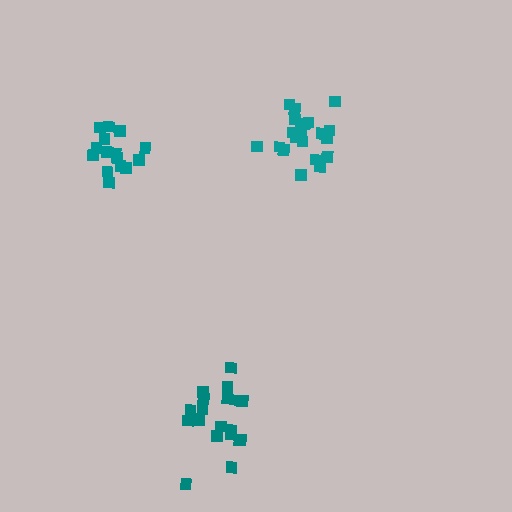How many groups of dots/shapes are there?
There are 3 groups.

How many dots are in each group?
Group 1: 21 dots, Group 2: 20 dots, Group 3: 16 dots (57 total).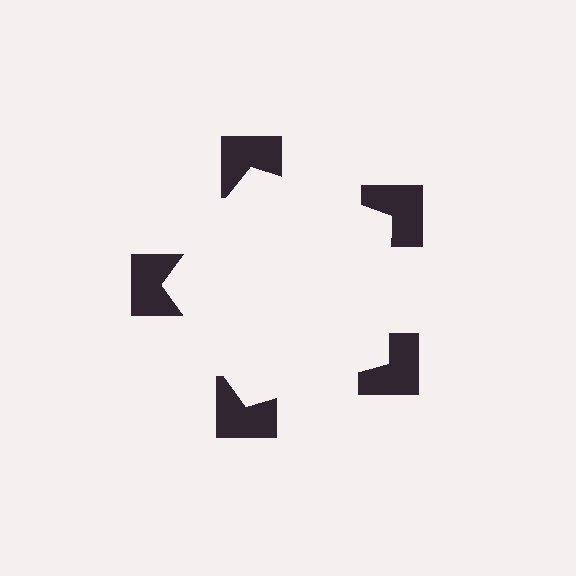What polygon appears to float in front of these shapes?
An illusory pentagon — its edges are inferred from the aligned wedge cuts in the notched squares, not physically drawn.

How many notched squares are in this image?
There are 5 — one at each vertex of the illusory pentagon.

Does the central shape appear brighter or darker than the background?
It typically appears slightly brighter than the background, even though no actual brightness change is drawn.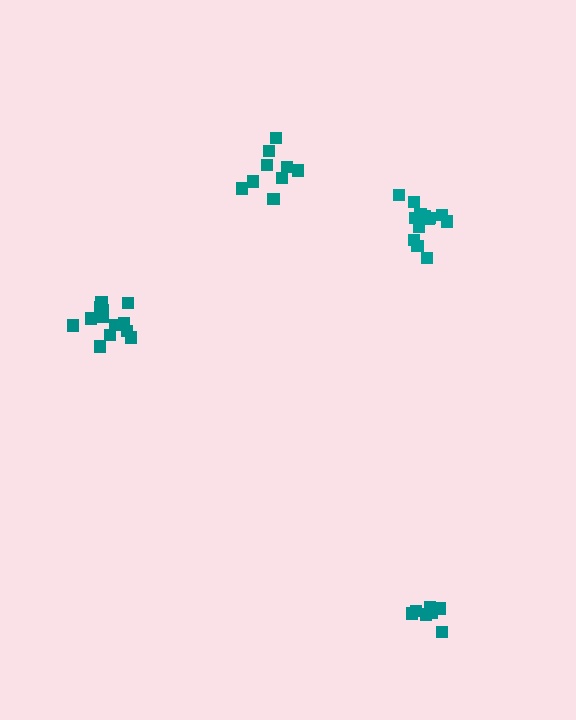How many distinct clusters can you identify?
There are 4 distinct clusters.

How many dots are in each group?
Group 1: 8 dots, Group 2: 13 dots, Group 3: 9 dots, Group 4: 13 dots (43 total).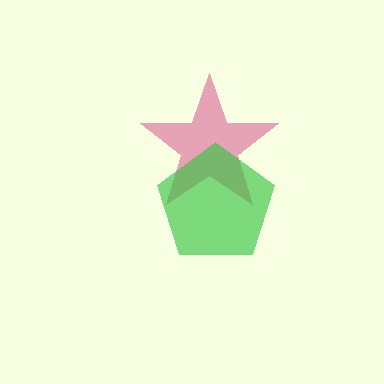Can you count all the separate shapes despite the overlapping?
Yes, there are 2 separate shapes.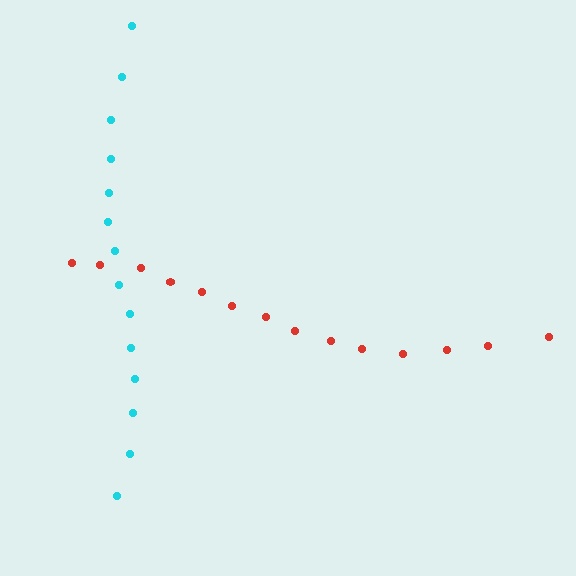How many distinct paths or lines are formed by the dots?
There are 2 distinct paths.